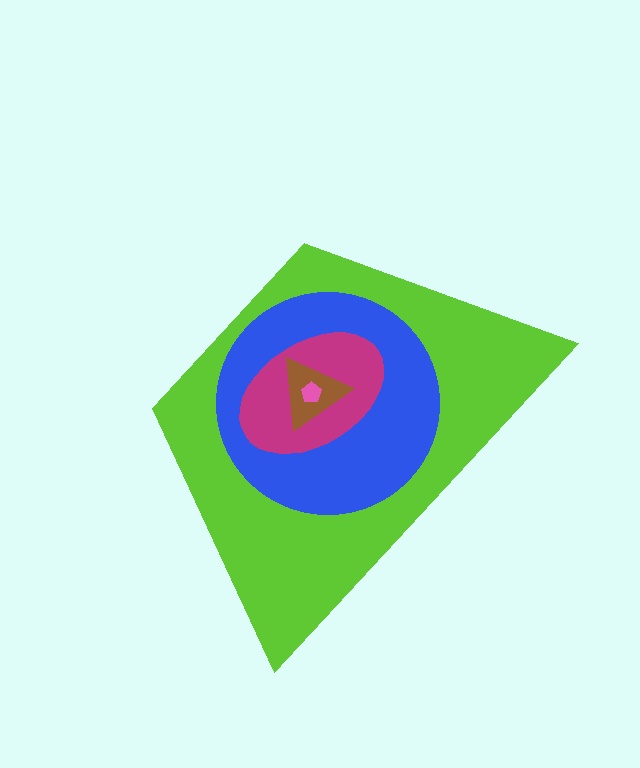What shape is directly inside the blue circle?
The magenta ellipse.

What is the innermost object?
The pink pentagon.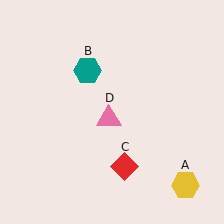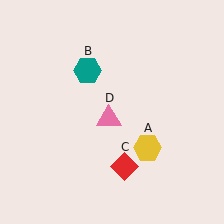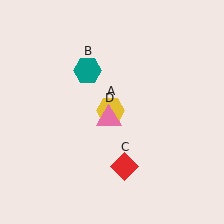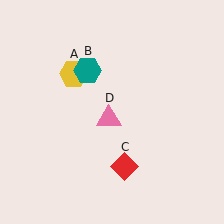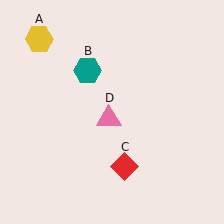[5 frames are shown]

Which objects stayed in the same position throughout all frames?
Teal hexagon (object B) and red diamond (object C) and pink triangle (object D) remained stationary.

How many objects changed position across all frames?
1 object changed position: yellow hexagon (object A).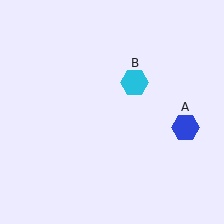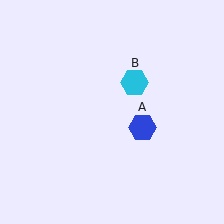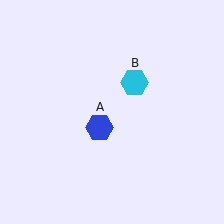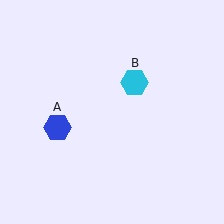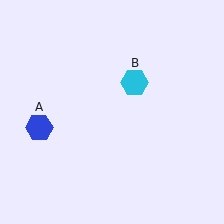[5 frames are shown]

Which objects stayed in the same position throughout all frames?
Cyan hexagon (object B) remained stationary.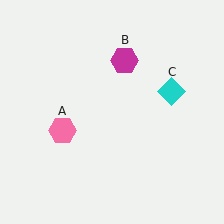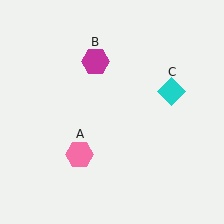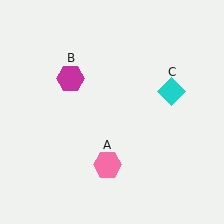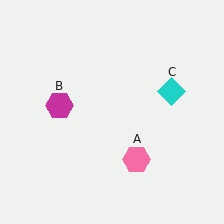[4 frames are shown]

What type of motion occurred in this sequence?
The pink hexagon (object A), magenta hexagon (object B) rotated counterclockwise around the center of the scene.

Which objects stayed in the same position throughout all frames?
Cyan diamond (object C) remained stationary.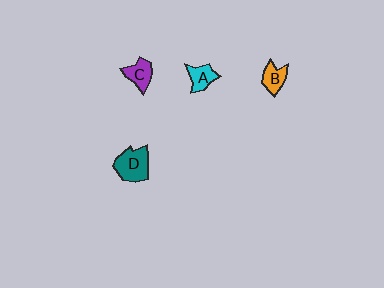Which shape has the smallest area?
Shape B (orange).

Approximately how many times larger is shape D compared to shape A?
Approximately 1.7 times.